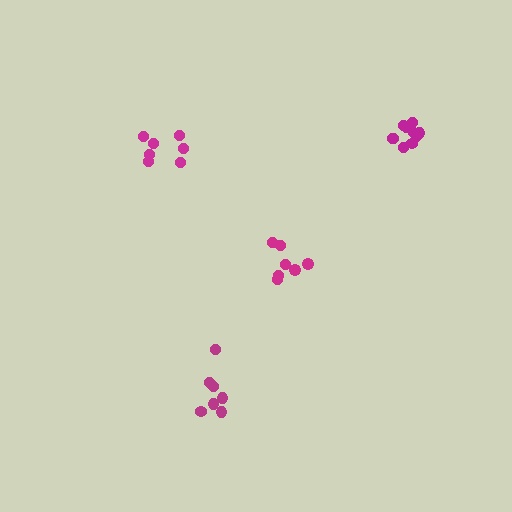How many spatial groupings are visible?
There are 4 spatial groupings.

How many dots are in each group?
Group 1: 10 dots, Group 2: 7 dots, Group 3: 7 dots, Group 4: 7 dots (31 total).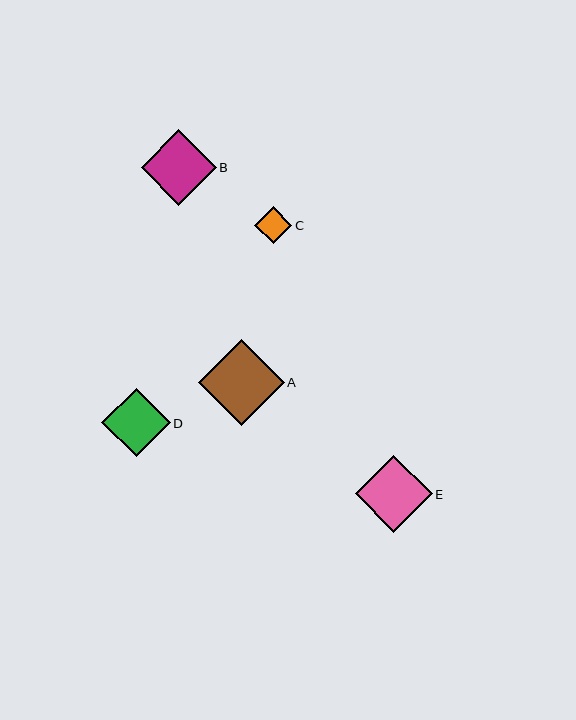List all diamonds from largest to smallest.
From largest to smallest: A, E, B, D, C.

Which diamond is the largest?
Diamond A is the largest with a size of approximately 86 pixels.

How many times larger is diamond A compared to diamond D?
Diamond A is approximately 1.3 times the size of diamond D.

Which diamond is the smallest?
Diamond C is the smallest with a size of approximately 37 pixels.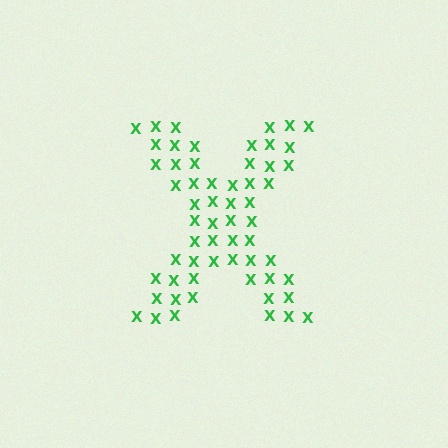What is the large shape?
The large shape is the letter X.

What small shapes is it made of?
It is made of small letter X's.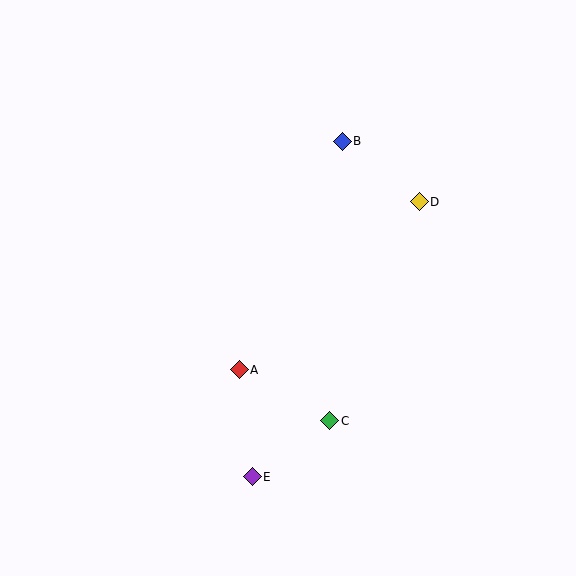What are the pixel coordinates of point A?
Point A is at (239, 370).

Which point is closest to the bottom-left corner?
Point E is closest to the bottom-left corner.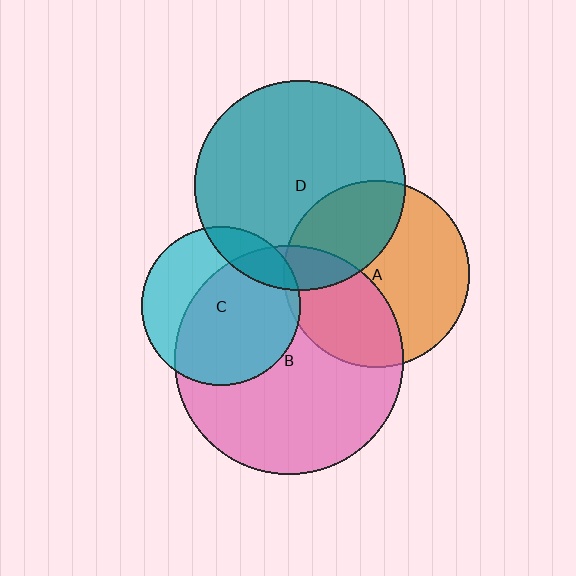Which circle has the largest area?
Circle B (pink).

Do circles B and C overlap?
Yes.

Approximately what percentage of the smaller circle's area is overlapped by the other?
Approximately 65%.